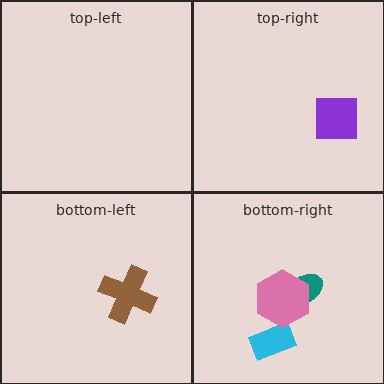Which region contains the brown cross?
The bottom-left region.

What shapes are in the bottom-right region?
The cyan rectangle, the teal ellipse, the pink hexagon.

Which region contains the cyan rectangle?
The bottom-right region.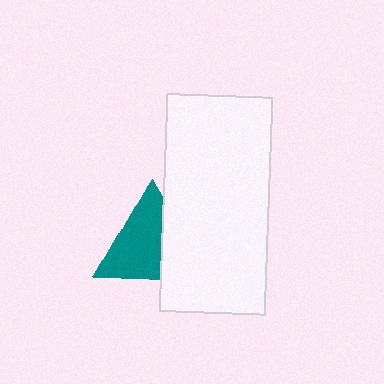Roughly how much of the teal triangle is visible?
Most of it is visible (roughly 67%).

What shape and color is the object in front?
The object in front is a white rectangle.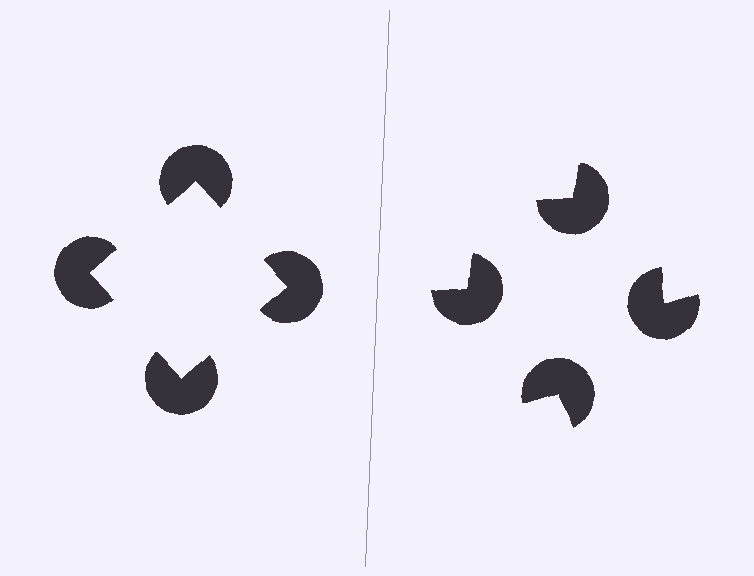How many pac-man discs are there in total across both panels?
8 — 4 on each side.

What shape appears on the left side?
An illusory square.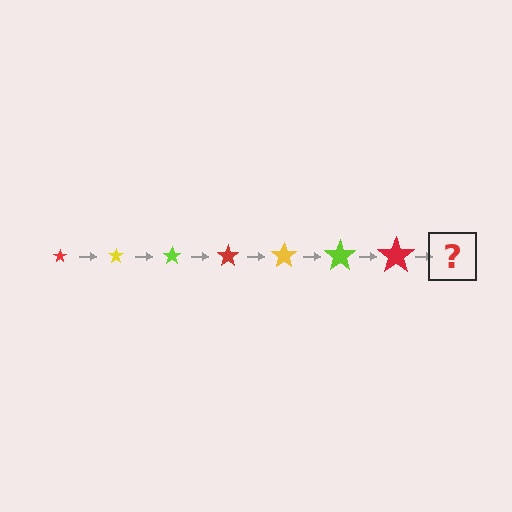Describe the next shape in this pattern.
It should be a yellow star, larger than the previous one.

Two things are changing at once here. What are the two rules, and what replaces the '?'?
The two rules are that the star grows larger each step and the color cycles through red, yellow, and lime. The '?' should be a yellow star, larger than the previous one.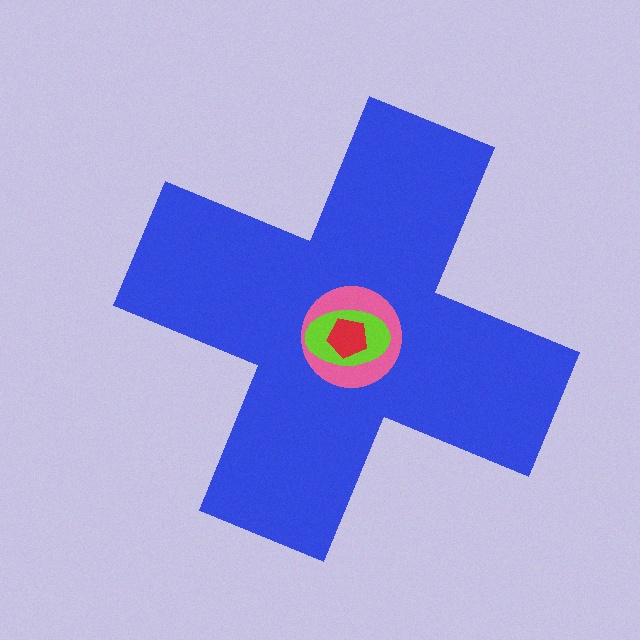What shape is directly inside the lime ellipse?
The red pentagon.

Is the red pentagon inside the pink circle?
Yes.